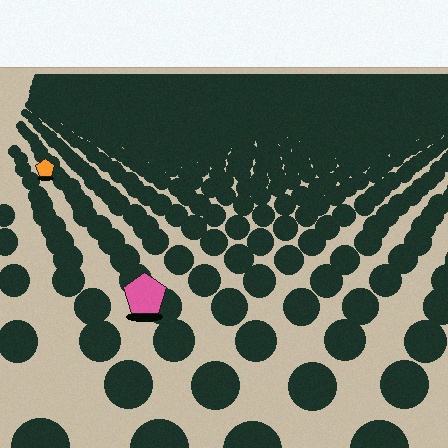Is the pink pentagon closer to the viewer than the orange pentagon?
Yes. The pink pentagon is closer — you can tell from the texture gradient: the ground texture is coarser near it.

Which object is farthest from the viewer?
The orange pentagon is farthest from the viewer. It appears smaller and the ground texture around it is denser.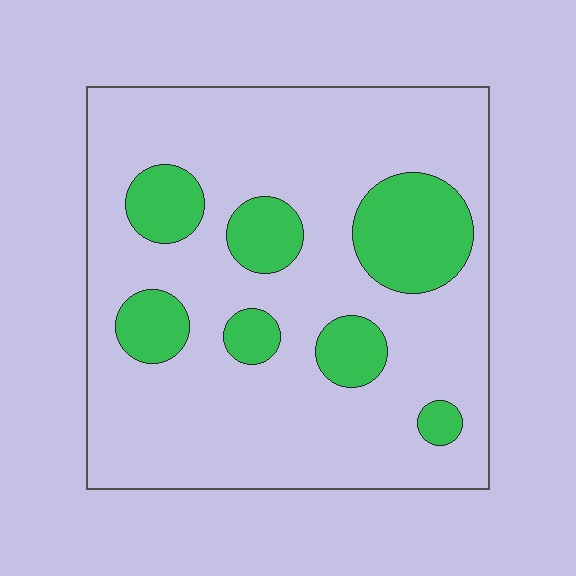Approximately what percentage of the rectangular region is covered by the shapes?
Approximately 20%.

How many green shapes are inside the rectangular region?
7.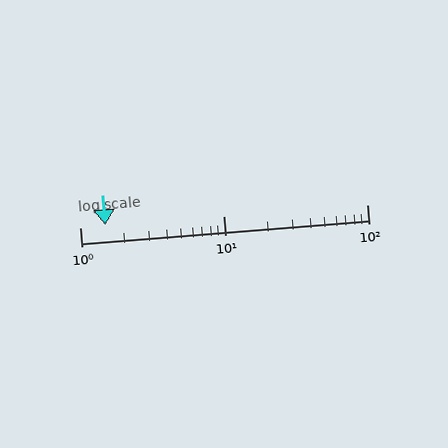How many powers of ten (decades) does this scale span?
The scale spans 2 decades, from 1 to 100.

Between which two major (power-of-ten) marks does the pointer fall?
The pointer is between 1 and 10.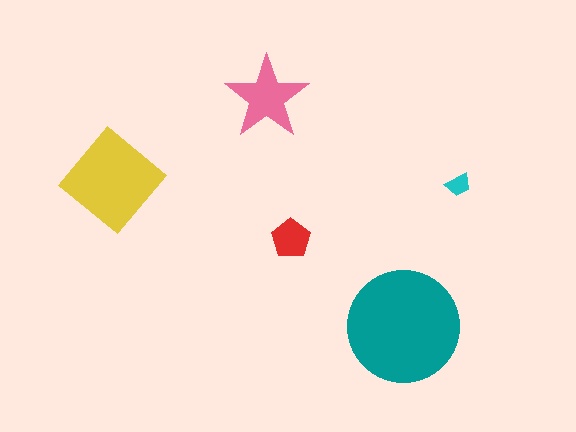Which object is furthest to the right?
The cyan trapezoid is rightmost.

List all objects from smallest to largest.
The cyan trapezoid, the red pentagon, the pink star, the yellow diamond, the teal circle.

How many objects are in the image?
There are 5 objects in the image.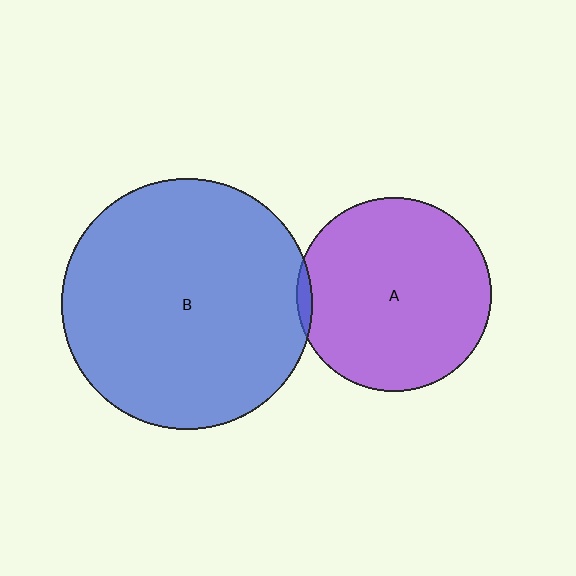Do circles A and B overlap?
Yes.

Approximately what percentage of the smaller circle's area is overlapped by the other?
Approximately 5%.